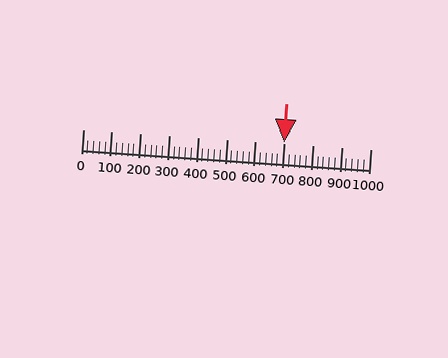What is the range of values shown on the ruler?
The ruler shows values from 0 to 1000.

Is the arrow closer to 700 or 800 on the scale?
The arrow is closer to 700.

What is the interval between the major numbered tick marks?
The major tick marks are spaced 100 units apart.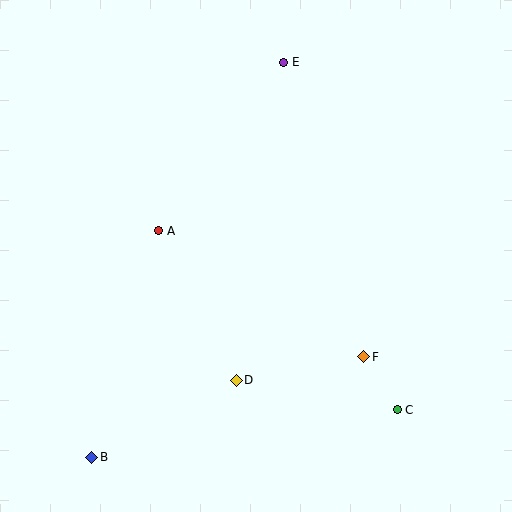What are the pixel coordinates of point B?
Point B is at (92, 457).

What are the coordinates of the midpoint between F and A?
The midpoint between F and A is at (261, 294).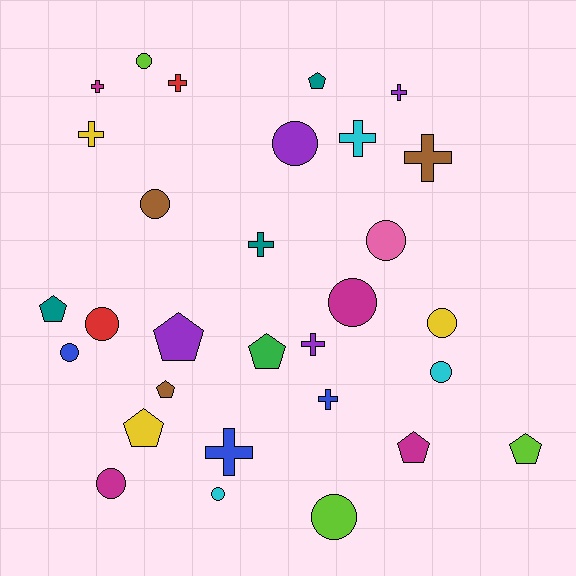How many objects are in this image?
There are 30 objects.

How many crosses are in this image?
There are 10 crosses.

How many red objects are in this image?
There are 2 red objects.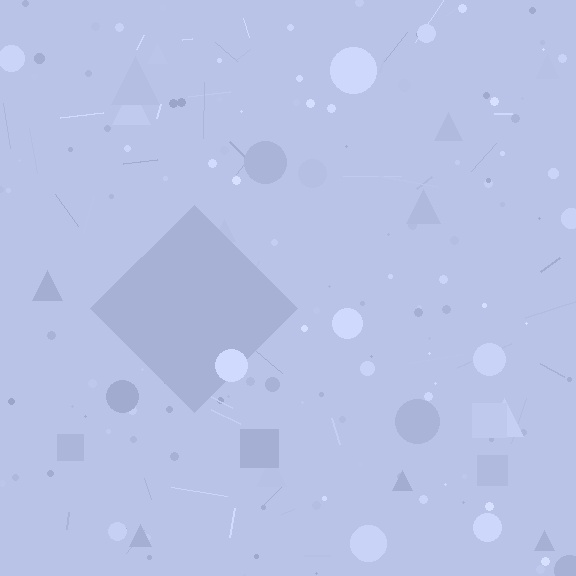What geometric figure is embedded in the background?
A diamond is embedded in the background.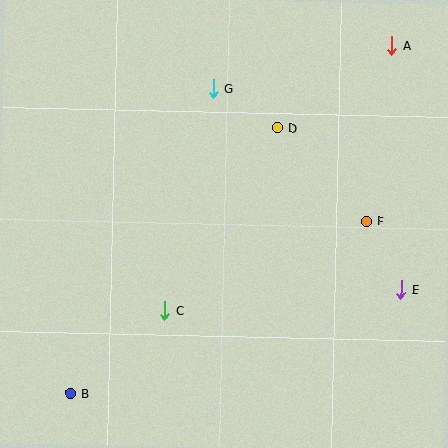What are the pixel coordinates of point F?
Point F is at (366, 221).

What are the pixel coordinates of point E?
Point E is at (401, 290).